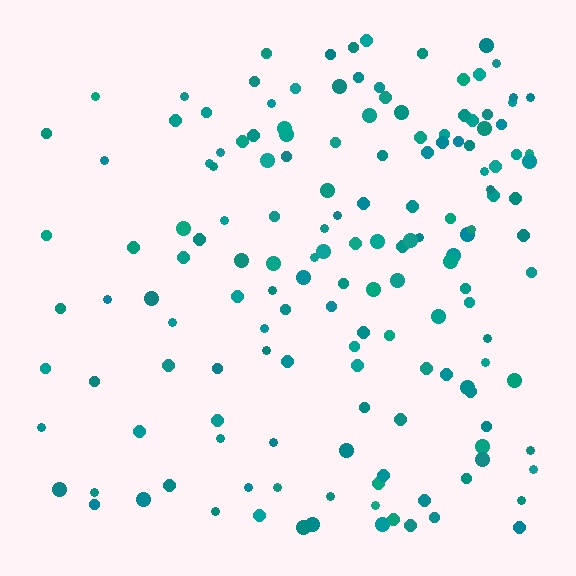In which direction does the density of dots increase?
From left to right, with the right side densest.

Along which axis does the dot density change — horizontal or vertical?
Horizontal.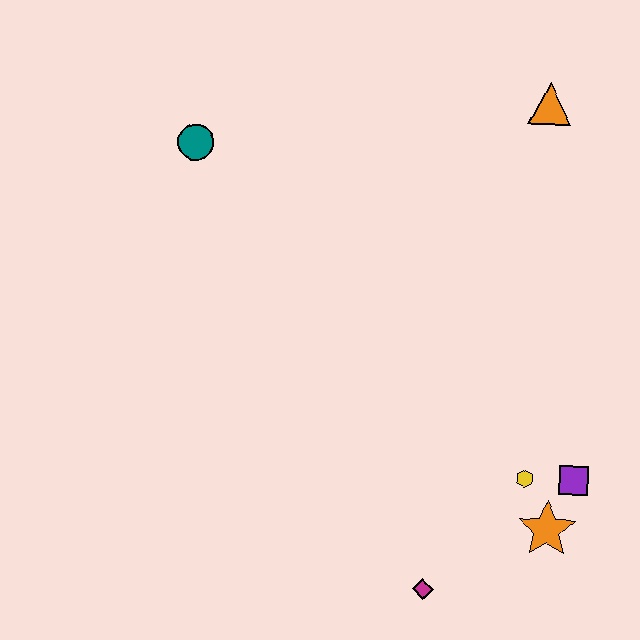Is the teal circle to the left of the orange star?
Yes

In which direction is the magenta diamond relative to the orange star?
The magenta diamond is to the left of the orange star.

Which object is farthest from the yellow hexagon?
The teal circle is farthest from the yellow hexagon.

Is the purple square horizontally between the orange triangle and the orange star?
No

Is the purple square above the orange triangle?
No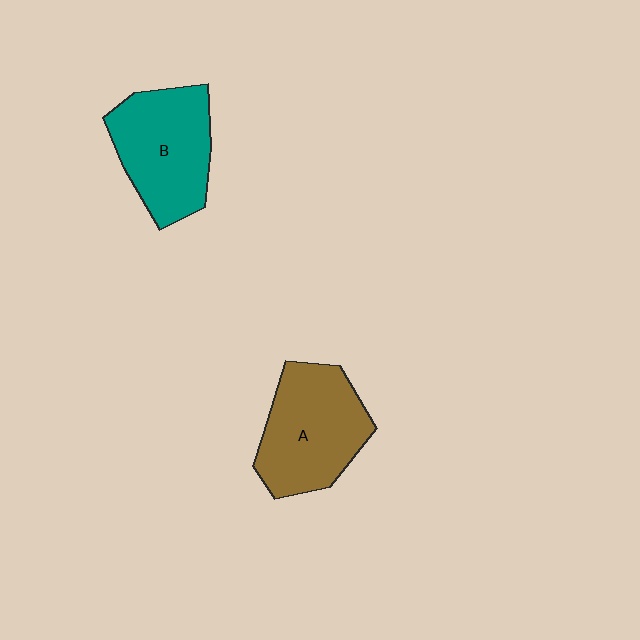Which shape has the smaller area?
Shape B (teal).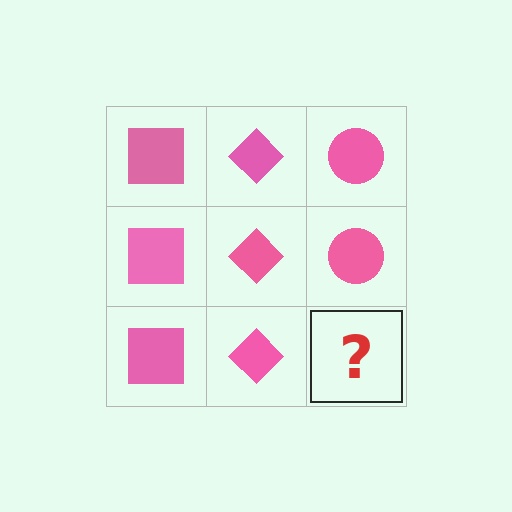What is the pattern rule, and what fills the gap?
The rule is that each column has a consistent shape. The gap should be filled with a pink circle.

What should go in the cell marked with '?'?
The missing cell should contain a pink circle.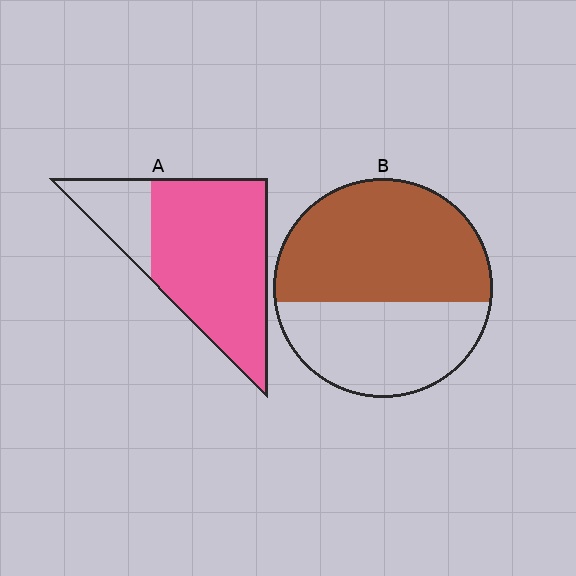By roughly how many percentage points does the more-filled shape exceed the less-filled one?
By roughly 20 percentage points (A over B).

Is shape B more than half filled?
Yes.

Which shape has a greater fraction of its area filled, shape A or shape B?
Shape A.